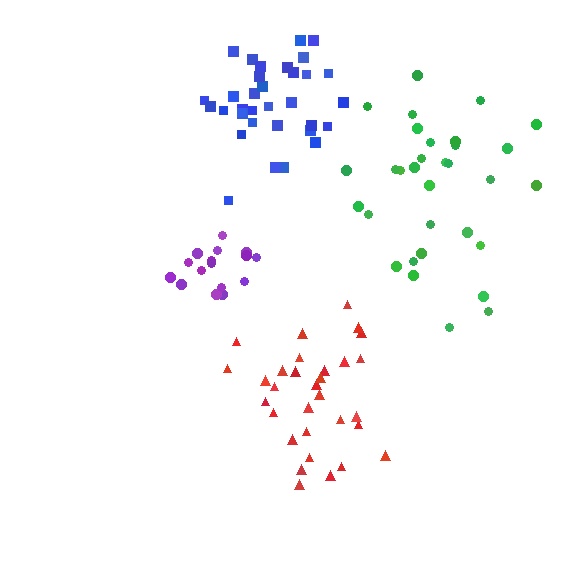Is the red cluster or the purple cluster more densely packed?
Purple.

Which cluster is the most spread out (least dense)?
Green.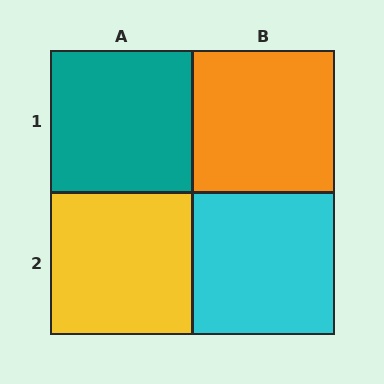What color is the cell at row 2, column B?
Cyan.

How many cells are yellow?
1 cell is yellow.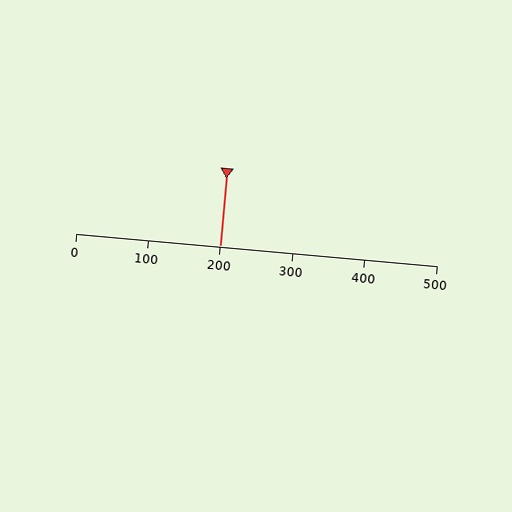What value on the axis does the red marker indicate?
The marker indicates approximately 200.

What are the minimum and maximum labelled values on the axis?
The axis runs from 0 to 500.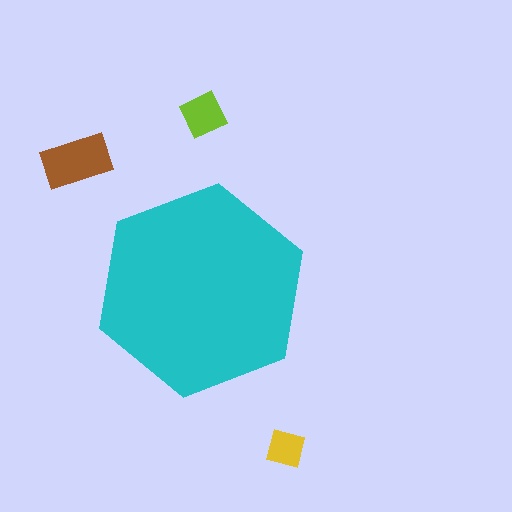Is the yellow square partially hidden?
No, the yellow square is fully visible.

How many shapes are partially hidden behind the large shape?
0 shapes are partially hidden.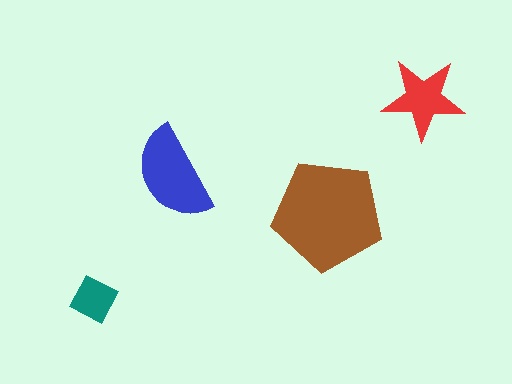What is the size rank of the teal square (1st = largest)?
4th.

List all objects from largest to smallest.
The brown pentagon, the blue semicircle, the red star, the teal square.